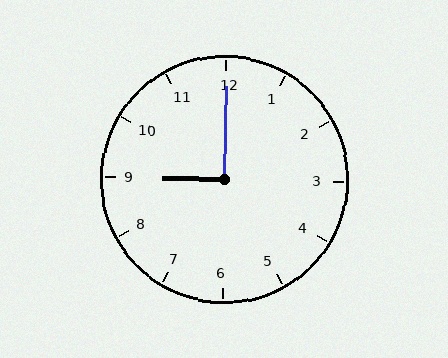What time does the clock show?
9:00.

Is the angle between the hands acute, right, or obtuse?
It is right.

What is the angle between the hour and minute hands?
Approximately 90 degrees.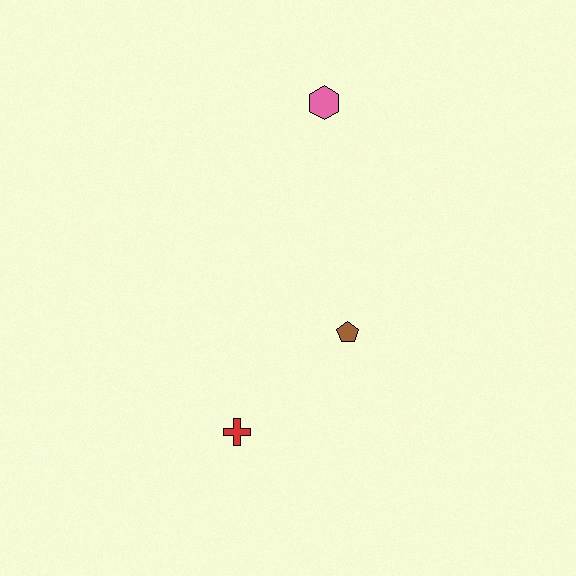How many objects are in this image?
There are 3 objects.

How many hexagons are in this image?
There is 1 hexagon.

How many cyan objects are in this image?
There are no cyan objects.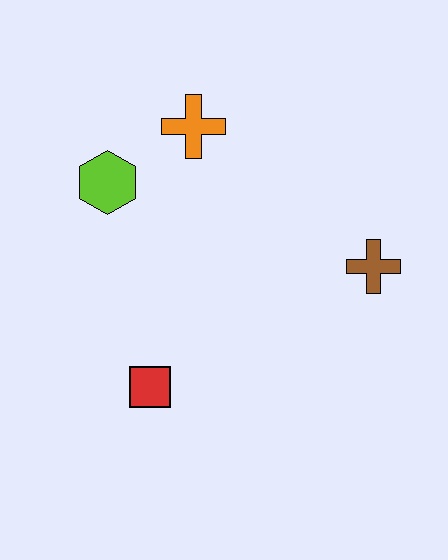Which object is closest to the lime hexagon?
The orange cross is closest to the lime hexagon.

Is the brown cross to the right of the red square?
Yes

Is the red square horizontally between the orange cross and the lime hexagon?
Yes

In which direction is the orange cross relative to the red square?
The orange cross is above the red square.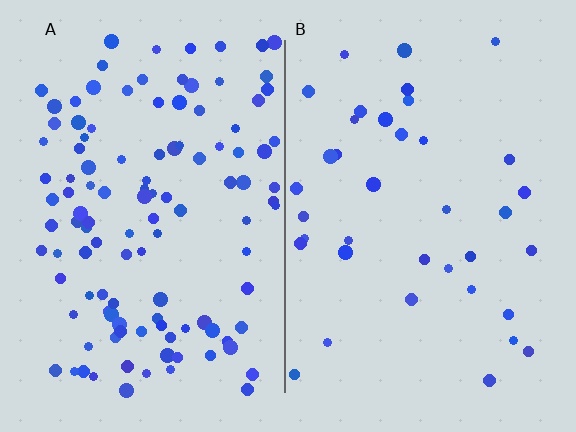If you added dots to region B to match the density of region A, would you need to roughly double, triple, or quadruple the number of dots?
Approximately triple.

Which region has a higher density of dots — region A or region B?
A (the left).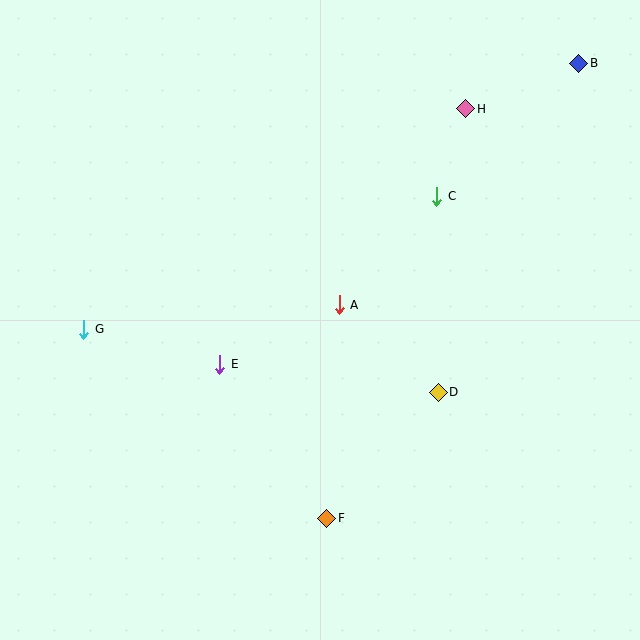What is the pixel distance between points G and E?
The distance between G and E is 140 pixels.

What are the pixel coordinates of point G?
Point G is at (84, 329).